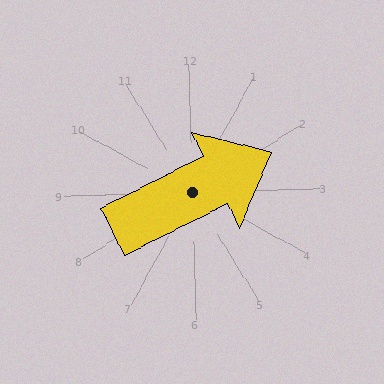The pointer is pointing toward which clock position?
Roughly 2 o'clock.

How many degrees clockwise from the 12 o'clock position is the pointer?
Approximately 65 degrees.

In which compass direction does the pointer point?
Northeast.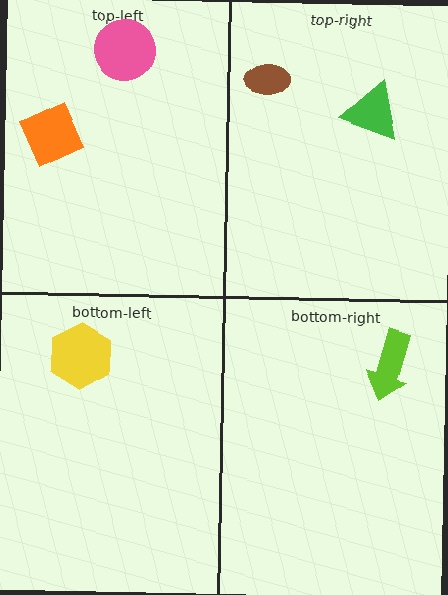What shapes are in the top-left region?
The pink circle, the orange square.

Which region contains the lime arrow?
The bottom-right region.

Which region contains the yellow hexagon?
The bottom-left region.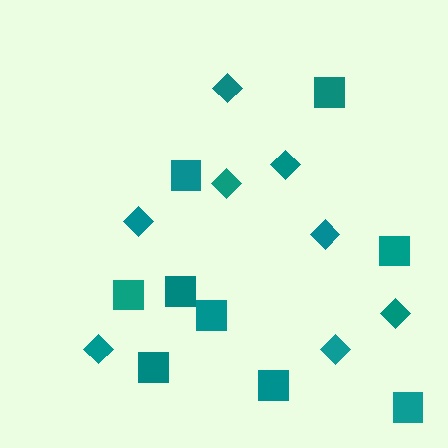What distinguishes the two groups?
There are 2 groups: one group of squares (9) and one group of diamonds (8).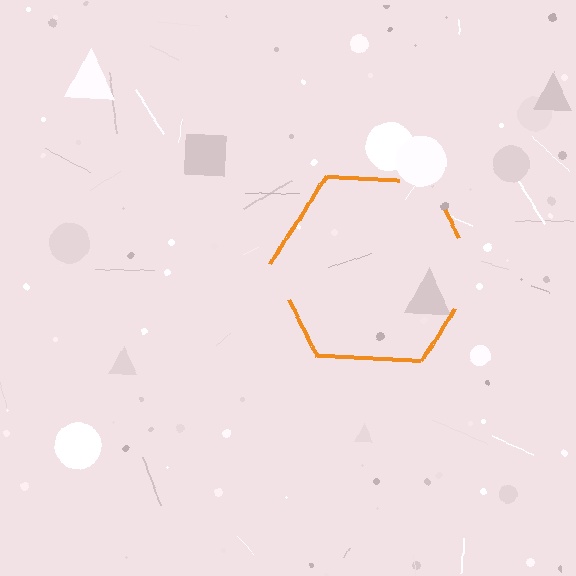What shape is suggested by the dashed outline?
The dashed outline suggests a hexagon.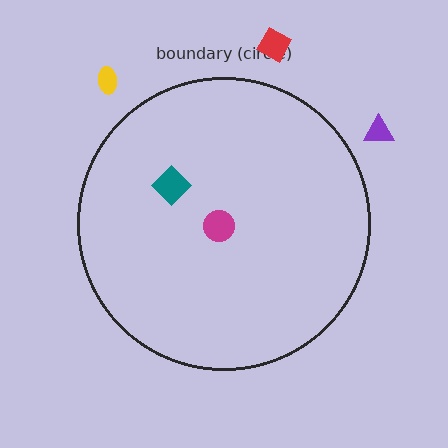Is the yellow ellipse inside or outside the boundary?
Outside.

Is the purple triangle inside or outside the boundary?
Outside.